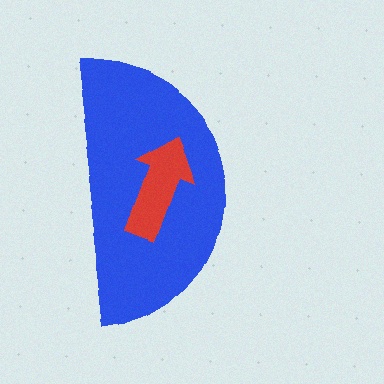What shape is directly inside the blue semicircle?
The red arrow.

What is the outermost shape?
The blue semicircle.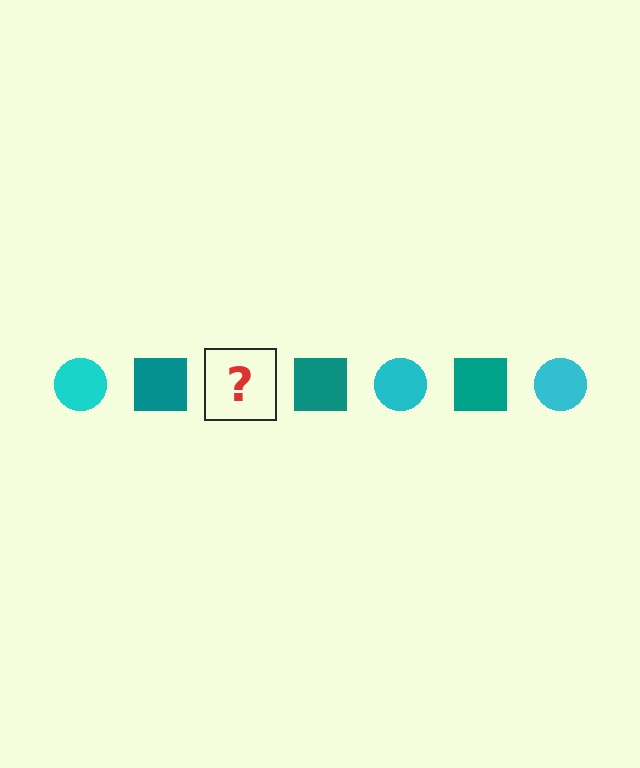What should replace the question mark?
The question mark should be replaced with a cyan circle.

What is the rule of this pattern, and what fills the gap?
The rule is that the pattern alternates between cyan circle and teal square. The gap should be filled with a cyan circle.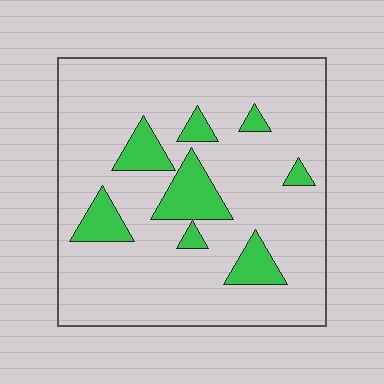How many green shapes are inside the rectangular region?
8.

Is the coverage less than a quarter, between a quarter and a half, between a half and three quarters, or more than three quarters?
Less than a quarter.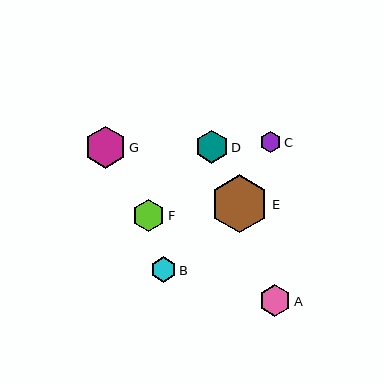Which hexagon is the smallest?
Hexagon C is the smallest with a size of approximately 21 pixels.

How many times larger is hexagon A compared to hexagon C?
Hexagon A is approximately 1.5 times the size of hexagon C.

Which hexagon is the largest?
Hexagon E is the largest with a size of approximately 58 pixels.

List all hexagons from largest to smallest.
From largest to smallest: E, G, D, F, A, B, C.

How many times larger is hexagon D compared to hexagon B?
Hexagon D is approximately 1.3 times the size of hexagon B.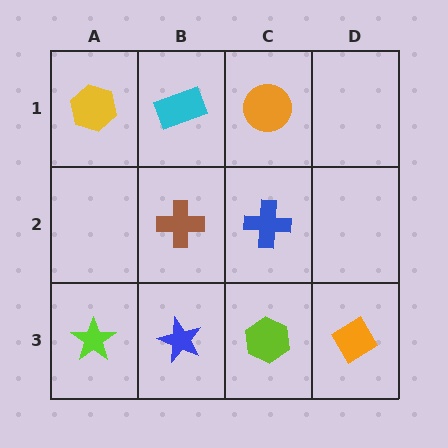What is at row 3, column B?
A blue star.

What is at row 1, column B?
A cyan rectangle.